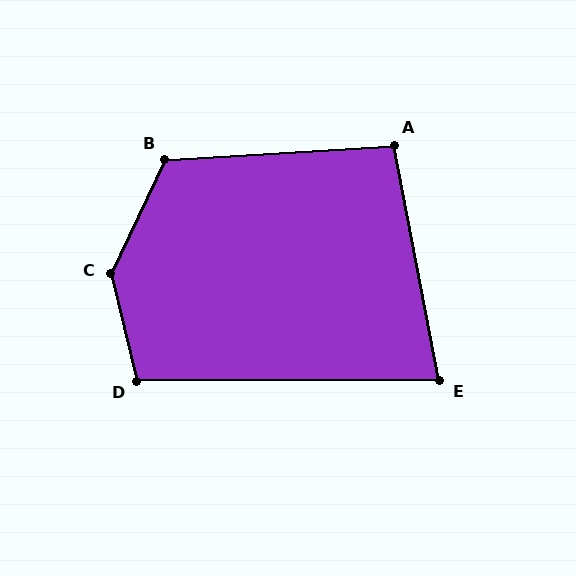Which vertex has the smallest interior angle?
E, at approximately 79 degrees.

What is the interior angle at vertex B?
Approximately 119 degrees (obtuse).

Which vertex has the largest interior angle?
C, at approximately 141 degrees.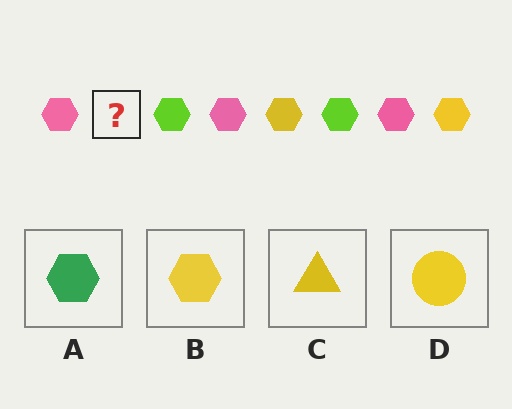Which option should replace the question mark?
Option B.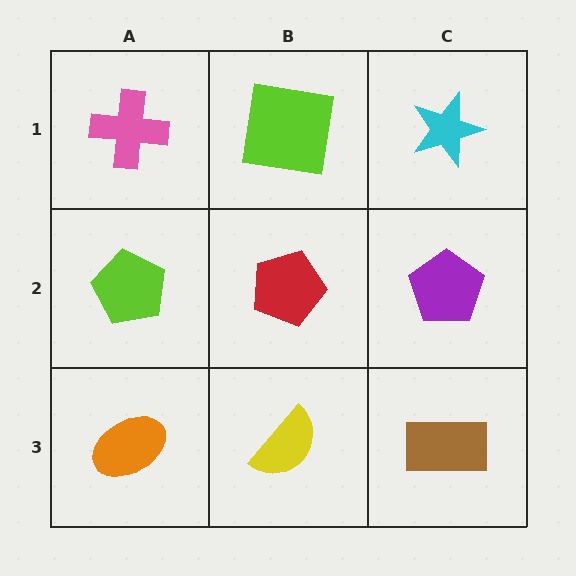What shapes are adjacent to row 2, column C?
A cyan star (row 1, column C), a brown rectangle (row 3, column C), a red pentagon (row 2, column B).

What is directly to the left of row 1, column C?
A lime square.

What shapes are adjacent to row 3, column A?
A lime pentagon (row 2, column A), a yellow semicircle (row 3, column B).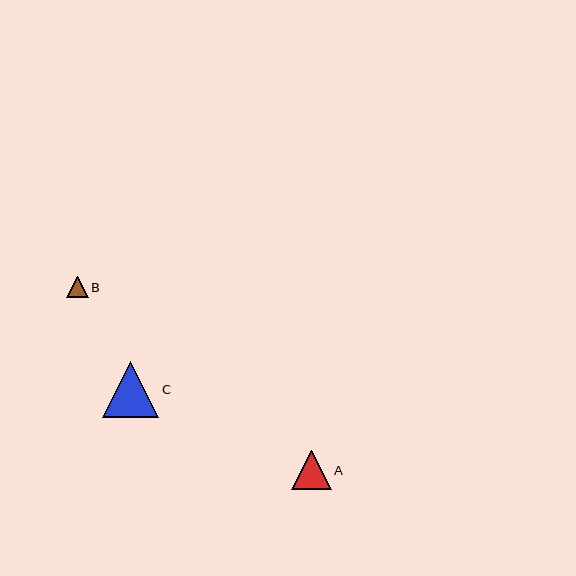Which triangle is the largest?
Triangle C is the largest with a size of approximately 56 pixels.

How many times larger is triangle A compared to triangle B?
Triangle A is approximately 1.8 times the size of triangle B.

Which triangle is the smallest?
Triangle B is the smallest with a size of approximately 21 pixels.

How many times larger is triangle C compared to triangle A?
Triangle C is approximately 1.4 times the size of triangle A.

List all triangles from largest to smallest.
From largest to smallest: C, A, B.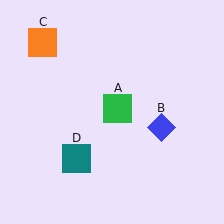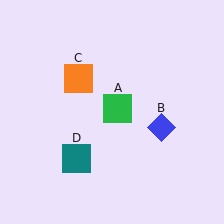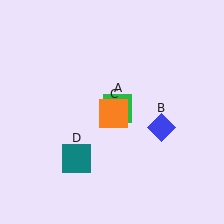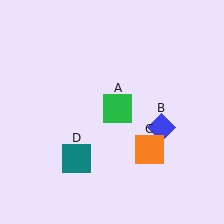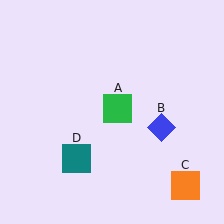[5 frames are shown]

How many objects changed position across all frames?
1 object changed position: orange square (object C).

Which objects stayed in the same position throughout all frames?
Green square (object A) and blue diamond (object B) and teal square (object D) remained stationary.